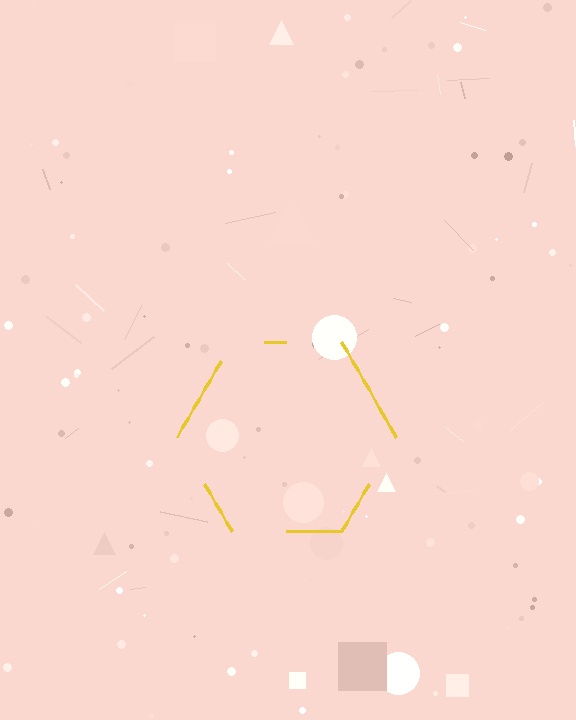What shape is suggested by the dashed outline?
The dashed outline suggests a hexagon.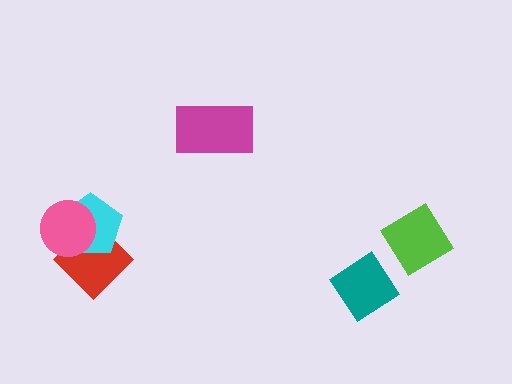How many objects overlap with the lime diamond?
0 objects overlap with the lime diamond.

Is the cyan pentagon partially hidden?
Yes, it is partially covered by another shape.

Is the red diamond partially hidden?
Yes, it is partially covered by another shape.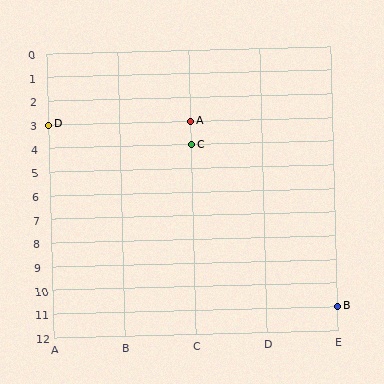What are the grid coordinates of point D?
Point D is at grid coordinates (A, 3).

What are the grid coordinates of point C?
Point C is at grid coordinates (C, 4).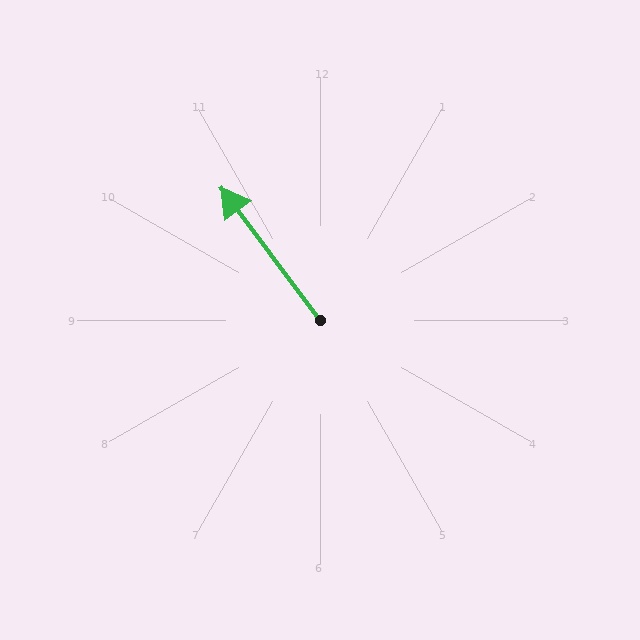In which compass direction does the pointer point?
Northwest.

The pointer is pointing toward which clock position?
Roughly 11 o'clock.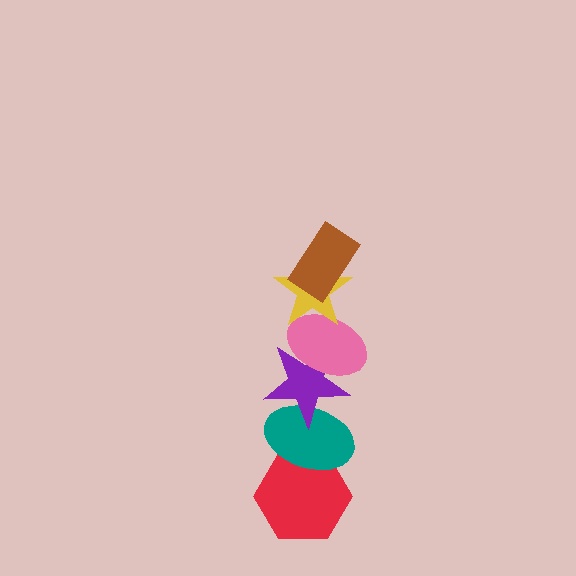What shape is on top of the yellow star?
The brown rectangle is on top of the yellow star.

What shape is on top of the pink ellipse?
The yellow star is on top of the pink ellipse.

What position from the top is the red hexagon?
The red hexagon is 6th from the top.